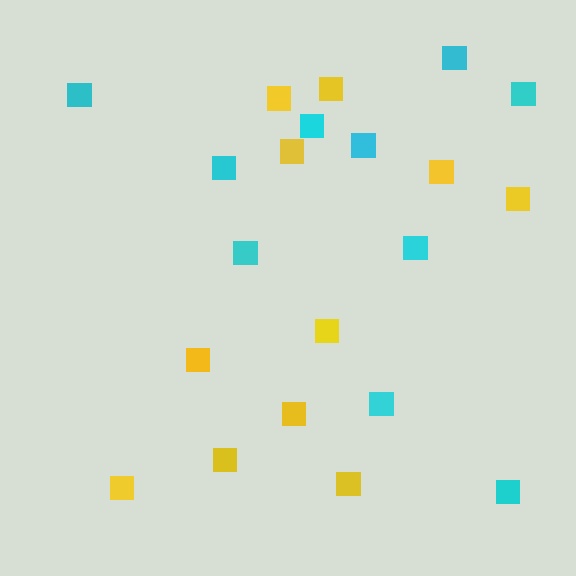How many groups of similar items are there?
There are 2 groups: one group of cyan squares (10) and one group of yellow squares (11).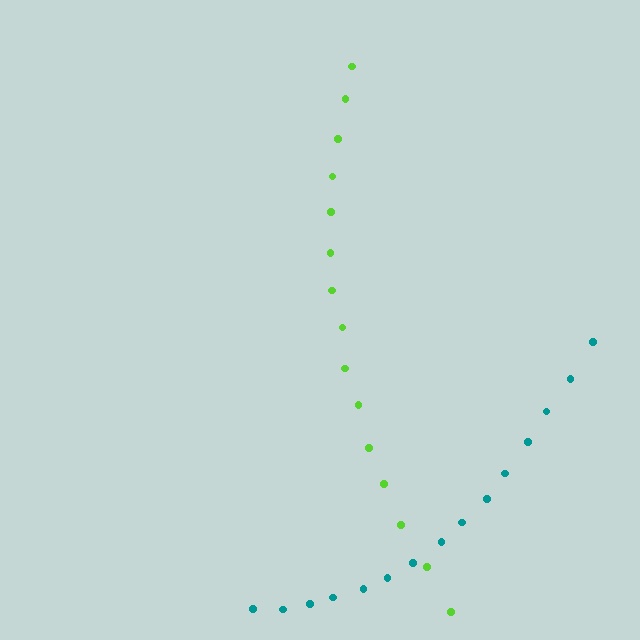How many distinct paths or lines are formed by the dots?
There are 2 distinct paths.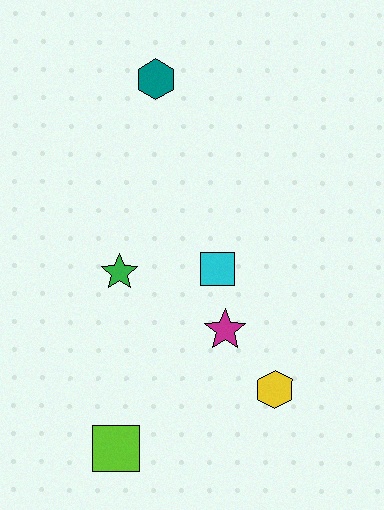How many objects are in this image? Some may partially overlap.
There are 6 objects.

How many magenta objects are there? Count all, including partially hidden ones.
There is 1 magenta object.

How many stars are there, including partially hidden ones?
There are 2 stars.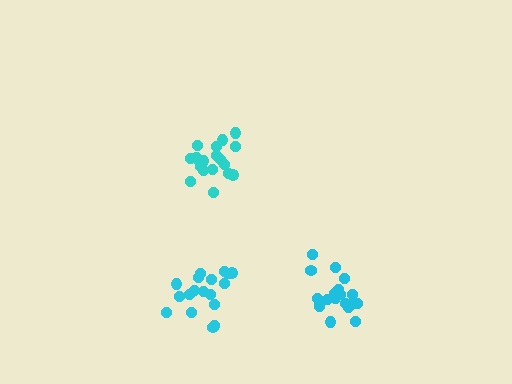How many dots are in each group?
Group 1: 18 dots, Group 2: 19 dots, Group 3: 18 dots (55 total).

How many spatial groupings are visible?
There are 3 spatial groupings.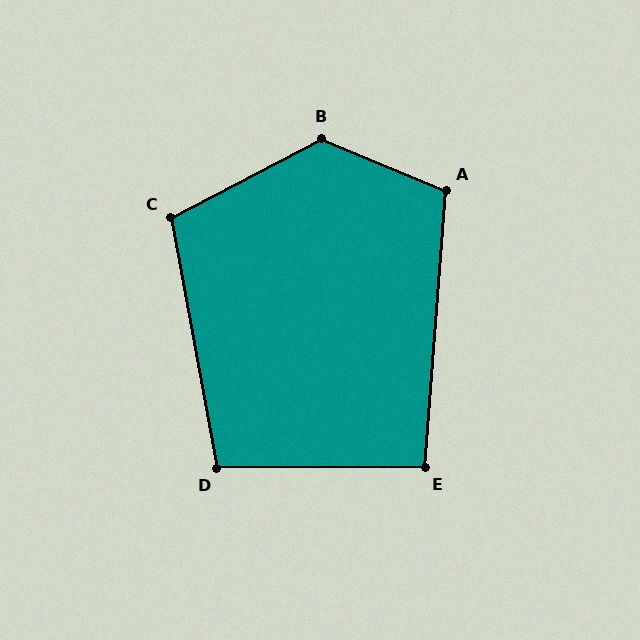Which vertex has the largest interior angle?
B, at approximately 130 degrees.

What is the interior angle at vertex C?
Approximately 107 degrees (obtuse).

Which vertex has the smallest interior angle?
E, at approximately 95 degrees.